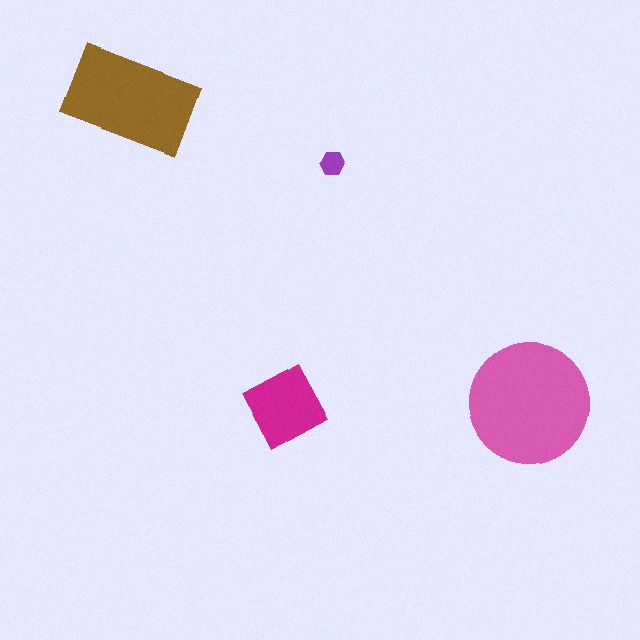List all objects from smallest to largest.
The purple hexagon, the magenta diamond, the brown rectangle, the pink circle.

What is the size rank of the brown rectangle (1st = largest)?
2nd.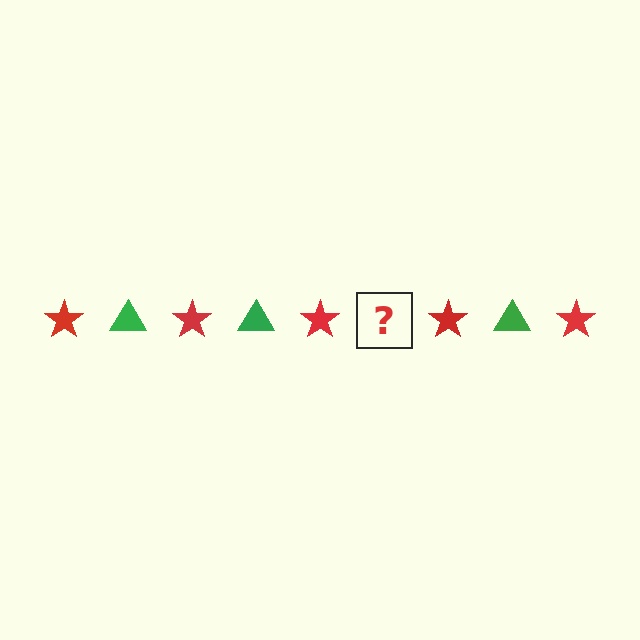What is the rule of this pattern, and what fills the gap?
The rule is that the pattern alternates between red star and green triangle. The gap should be filled with a green triangle.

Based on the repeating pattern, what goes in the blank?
The blank should be a green triangle.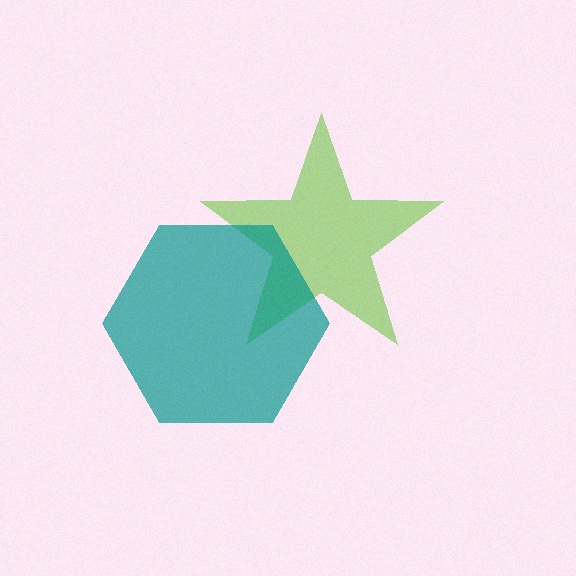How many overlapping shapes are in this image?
There are 2 overlapping shapes in the image.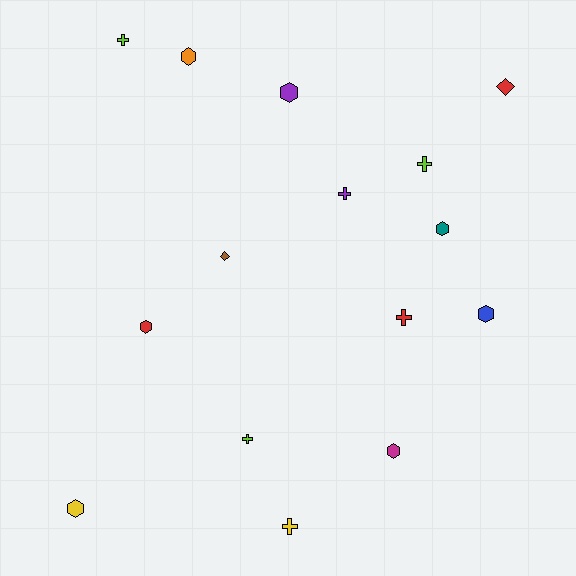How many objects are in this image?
There are 15 objects.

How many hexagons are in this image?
There are 7 hexagons.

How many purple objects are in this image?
There are 2 purple objects.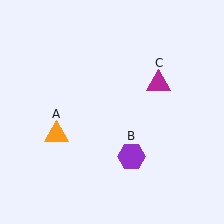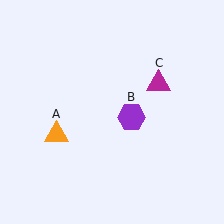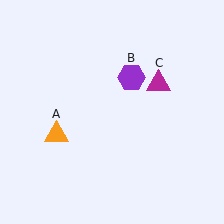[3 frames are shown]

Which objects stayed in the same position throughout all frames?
Orange triangle (object A) and magenta triangle (object C) remained stationary.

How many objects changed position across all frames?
1 object changed position: purple hexagon (object B).